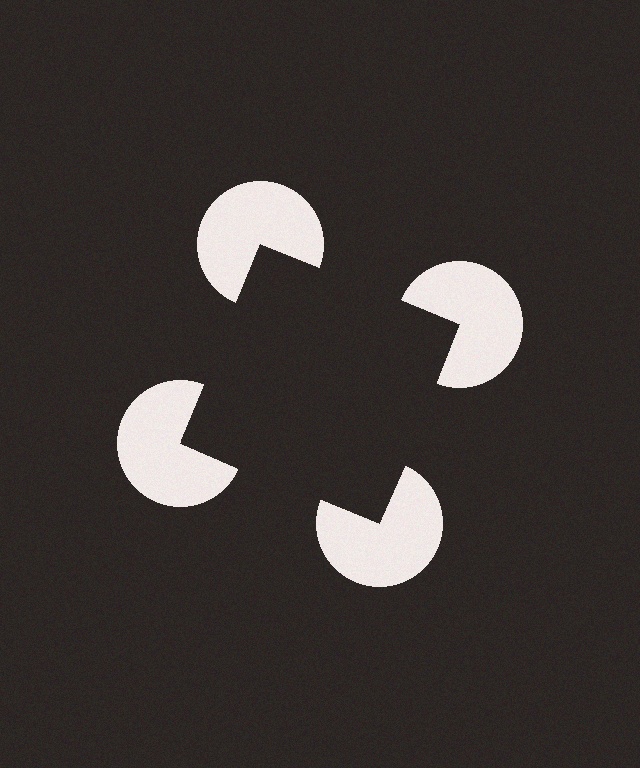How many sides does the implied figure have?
4 sides.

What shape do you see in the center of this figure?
An illusory square — its edges are inferred from the aligned wedge cuts in the pac-man discs, not physically drawn.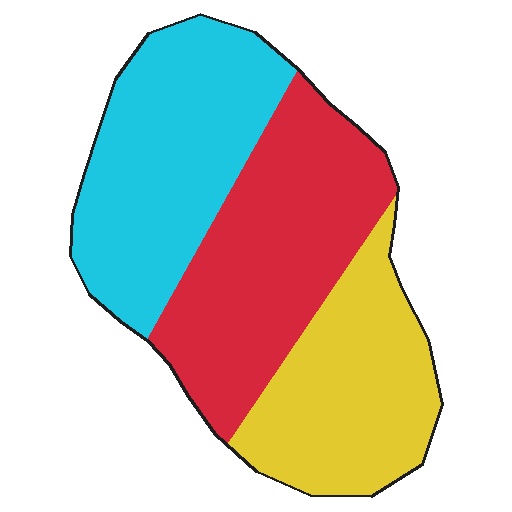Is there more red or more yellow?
Red.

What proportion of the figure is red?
Red takes up between a third and a half of the figure.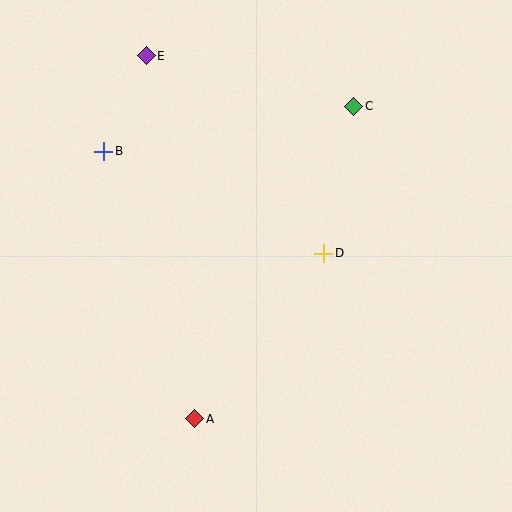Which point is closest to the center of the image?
Point D at (324, 253) is closest to the center.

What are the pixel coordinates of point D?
Point D is at (324, 253).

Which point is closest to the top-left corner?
Point E is closest to the top-left corner.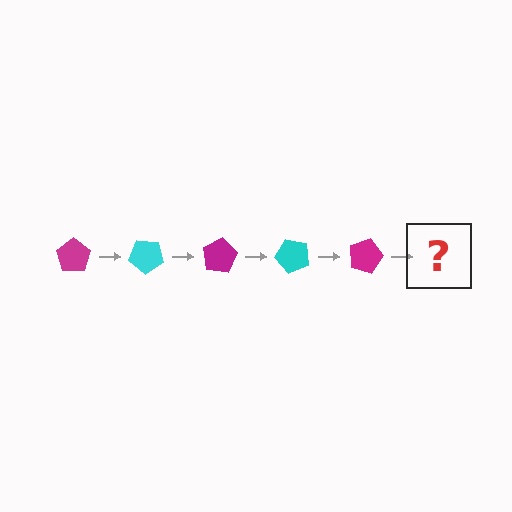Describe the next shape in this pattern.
It should be a cyan pentagon, rotated 200 degrees from the start.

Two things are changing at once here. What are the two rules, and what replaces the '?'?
The two rules are that it rotates 40 degrees each step and the color cycles through magenta and cyan. The '?' should be a cyan pentagon, rotated 200 degrees from the start.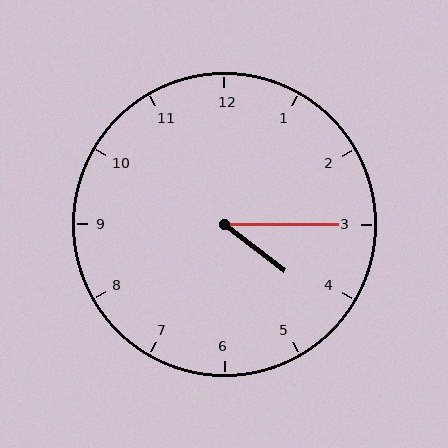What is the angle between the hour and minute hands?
Approximately 38 degrees.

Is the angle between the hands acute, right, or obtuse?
It is acute.